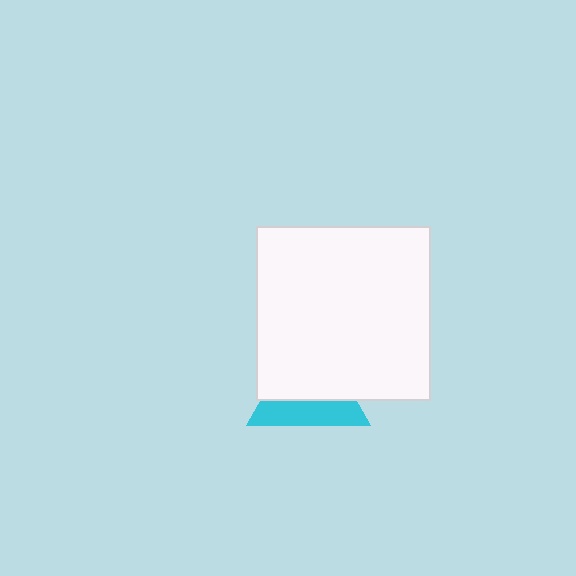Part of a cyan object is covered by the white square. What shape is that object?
It is a triangle.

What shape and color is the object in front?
The object in front is a white square.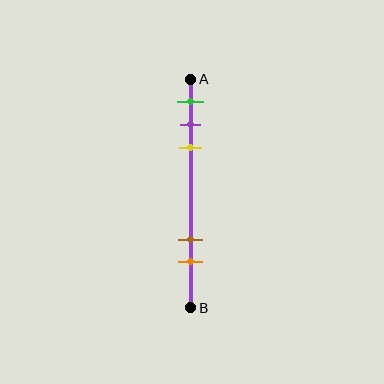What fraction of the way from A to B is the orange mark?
The orange mark is approximately 80% (0.8) of the way from A to B.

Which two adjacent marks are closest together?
The purple and yellow marks are the closest adjacent pair.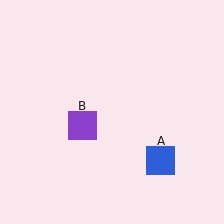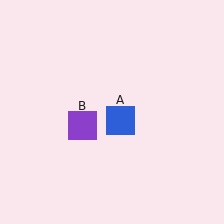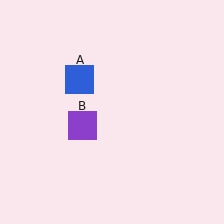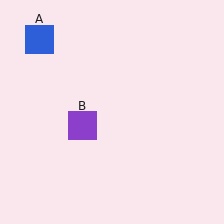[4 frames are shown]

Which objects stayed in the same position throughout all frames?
Purple square (object B) remained stationary.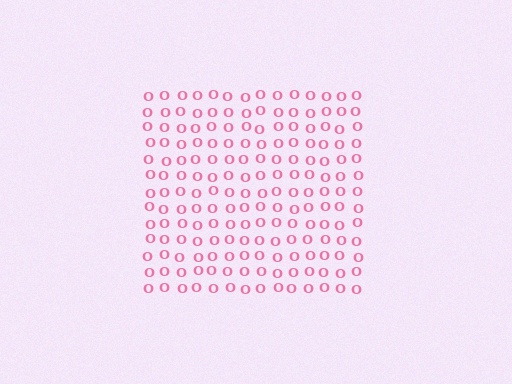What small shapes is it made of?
It is made of small letter O's.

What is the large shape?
The large shape is a square.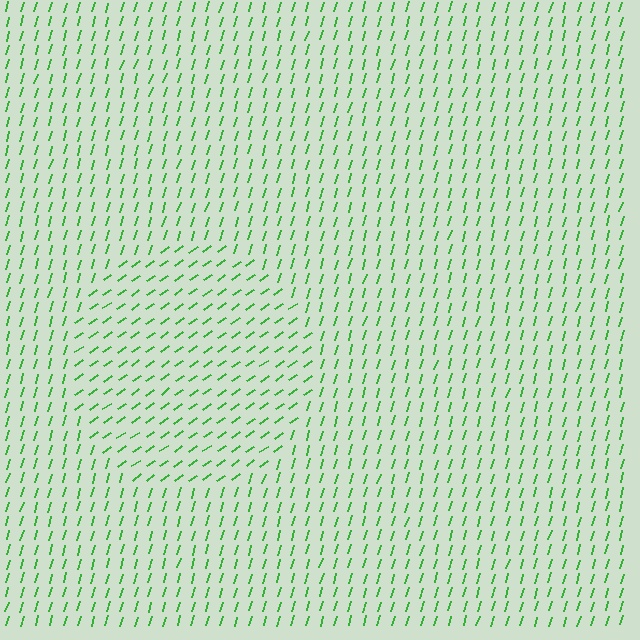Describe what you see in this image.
The image is filled with small green line segments. A circle region in the image has lines oriented differently from the surrounding lines, creating a visible texture boundary.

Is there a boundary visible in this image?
Yes, there is a texture boundary formed by a change in line orientation.